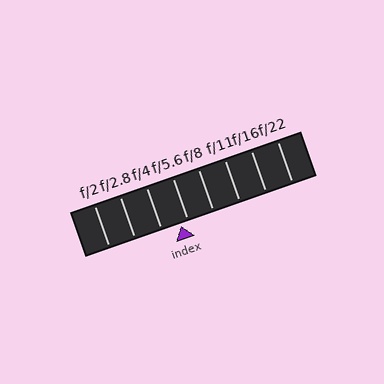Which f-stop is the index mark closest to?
The index mark is closest to f/5.6.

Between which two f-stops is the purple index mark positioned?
The index mark is between f/4 and f/5.6.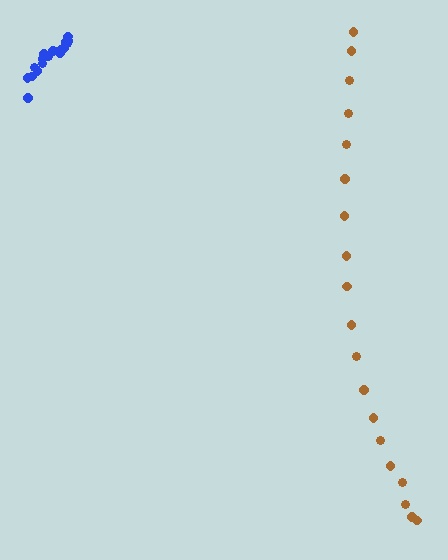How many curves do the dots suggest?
There are 2 distinct paths.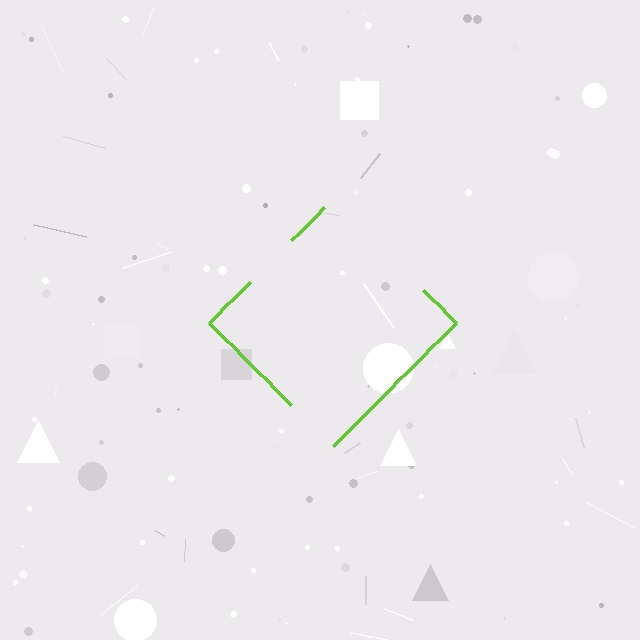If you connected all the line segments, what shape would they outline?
They would outline a diamond.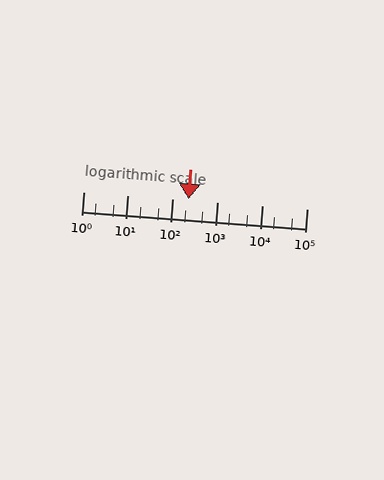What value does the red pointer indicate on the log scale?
The pointer indicates approximately 230.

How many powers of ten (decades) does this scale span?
The scale spans 5 decades, from 1 to 100000.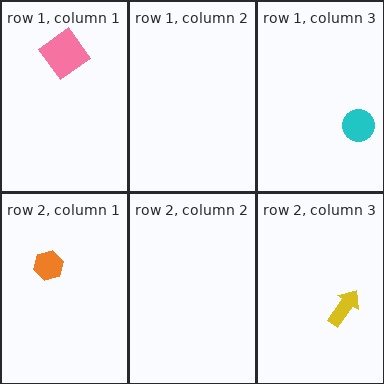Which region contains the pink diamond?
The row 1, column 1 region.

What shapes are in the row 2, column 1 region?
The orange hexagon.